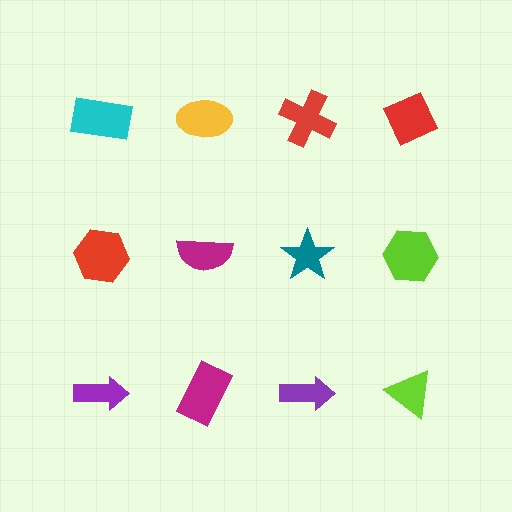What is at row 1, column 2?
A yellow ellipse.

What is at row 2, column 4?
A lime hexagon.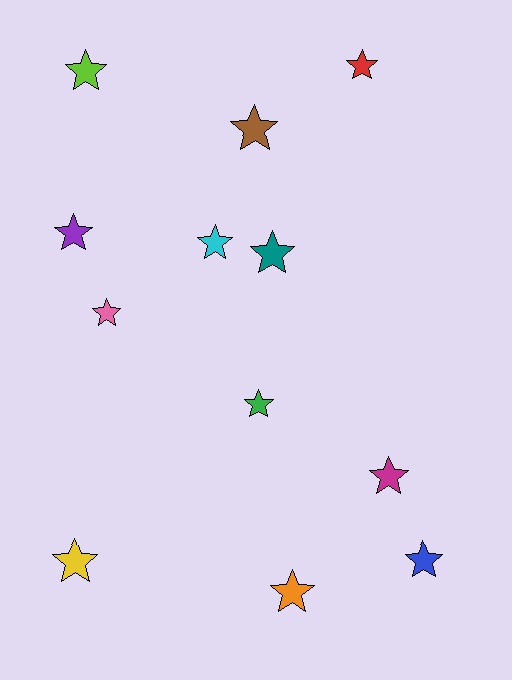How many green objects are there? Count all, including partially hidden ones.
There is 1 green object.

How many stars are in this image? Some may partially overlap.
There are 12 stars.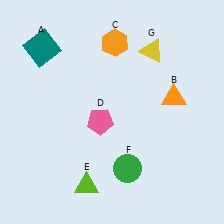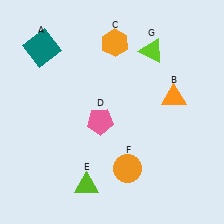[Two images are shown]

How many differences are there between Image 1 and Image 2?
There are 2 differences between the two images.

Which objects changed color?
F changed from green to orange. G changed from yellow to lime.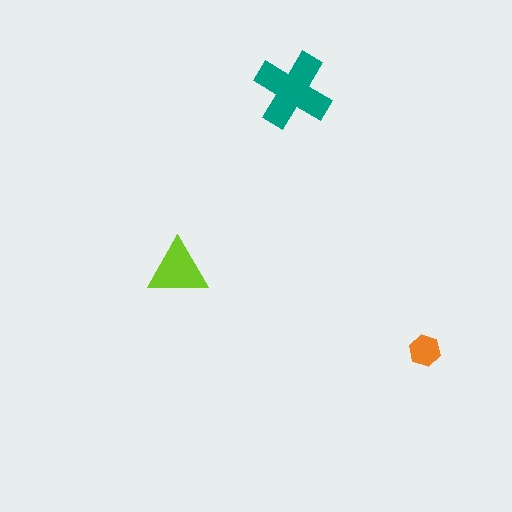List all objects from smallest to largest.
The orange hexagon, the lime triangle, the teal cross.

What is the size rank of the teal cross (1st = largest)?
1st.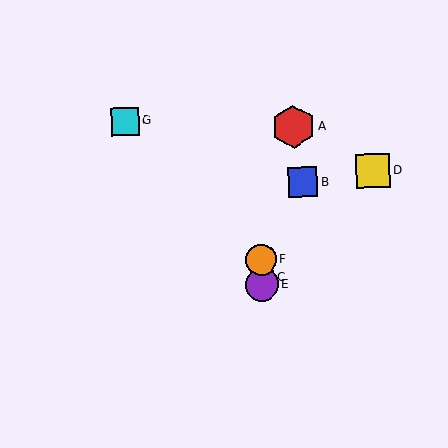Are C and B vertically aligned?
No, C is at x≈262 and B is at x≈303.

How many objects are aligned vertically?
3 objects (C, E, F) are aligned vertically.